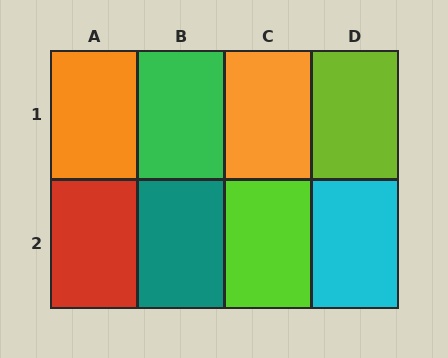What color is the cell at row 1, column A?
Orange.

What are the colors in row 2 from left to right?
Red, teal, lime, cyan.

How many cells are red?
1 cell is red.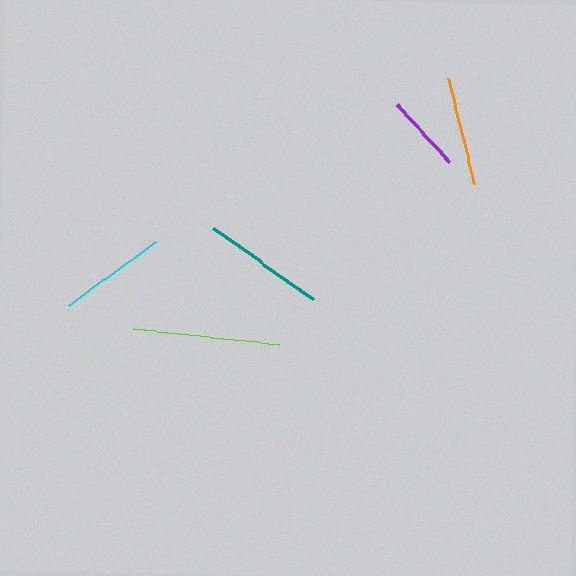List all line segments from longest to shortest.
From longest to shortest: lime, teal, orange, cyan, purple.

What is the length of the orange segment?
The orange segment is approximately 108 pixels long.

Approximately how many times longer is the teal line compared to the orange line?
The teal line is approximately 1.1 times the length of the orange line.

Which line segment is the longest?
The lime line is the longest at approximately 147 pixels.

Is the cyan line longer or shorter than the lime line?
The lime line is longer than the cyan line.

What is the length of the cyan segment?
The cyan segment is approximately 108 pixels long.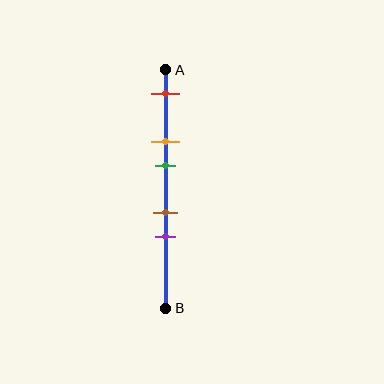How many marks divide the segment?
There are 5 marks dividing the segment.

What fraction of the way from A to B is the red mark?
The red mark is approximately 10% (0.1) of the way from A to B.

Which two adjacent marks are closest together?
The brown and purple marks are the closest adjacent pair.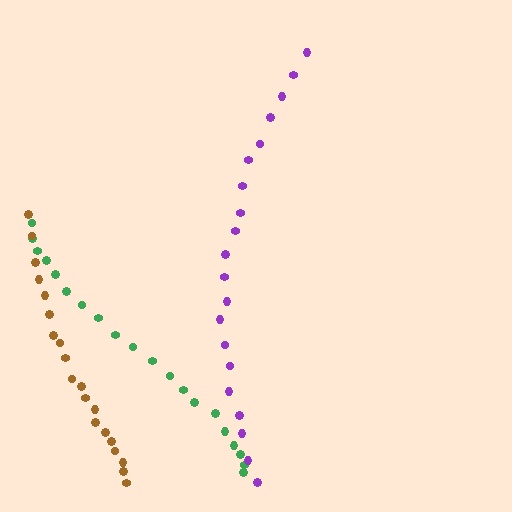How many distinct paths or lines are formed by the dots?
There are 3 distinct paths.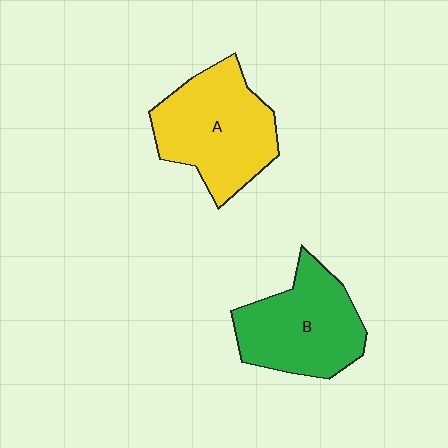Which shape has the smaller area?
Shape B (green).